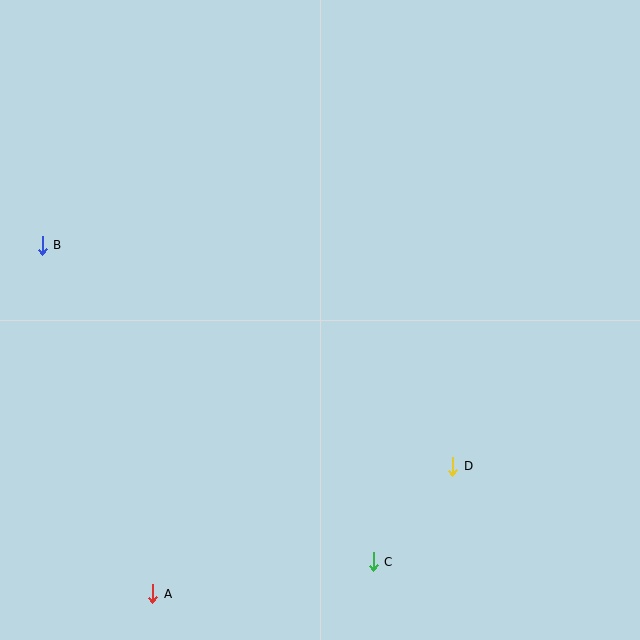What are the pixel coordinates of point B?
Point B is at (42, 245).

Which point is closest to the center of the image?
Point D at (453, 466) is closest to the center.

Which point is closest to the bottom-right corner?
Point D is closest to the bottom-right corner.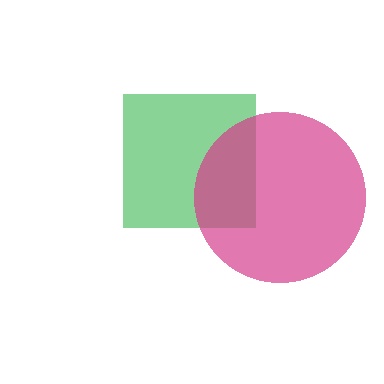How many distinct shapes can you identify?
There are 2 distinct shapes: a green square, a magenta circle.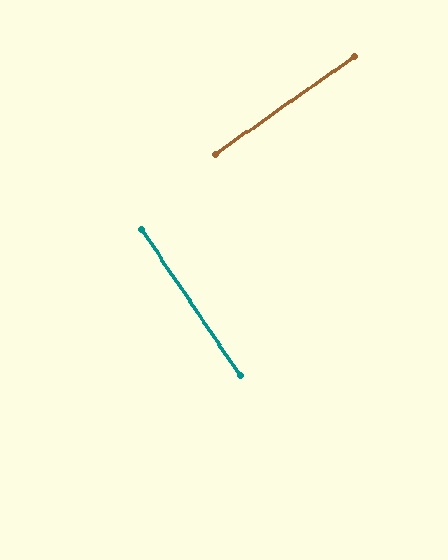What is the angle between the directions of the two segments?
Approximately 89 degrees.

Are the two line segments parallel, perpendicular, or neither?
Perpendicular — they meet at approximately 89°.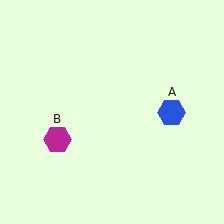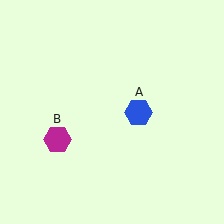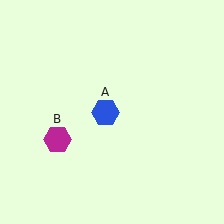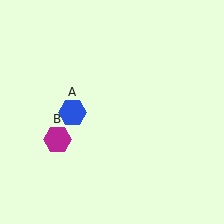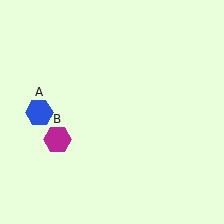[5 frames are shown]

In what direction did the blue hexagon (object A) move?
The blue hexagon (object A) moved left.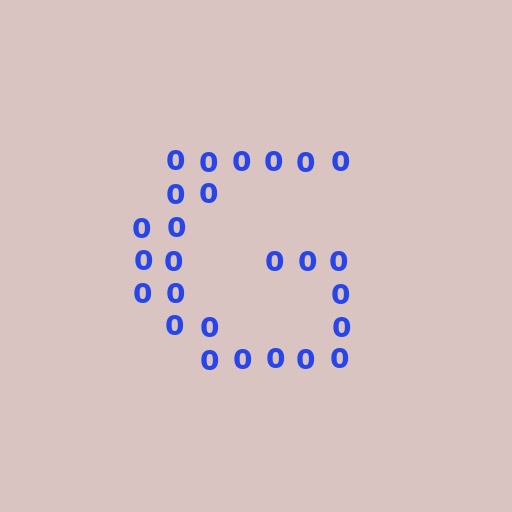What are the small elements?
The small elements are digit 0's.